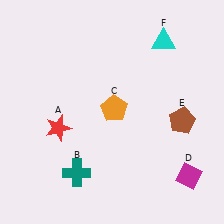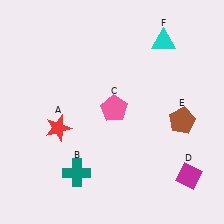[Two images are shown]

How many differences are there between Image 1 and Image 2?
There is 1 difference between the two images.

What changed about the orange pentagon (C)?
In Image 1, C is orange. In Image 2, it changed to pink.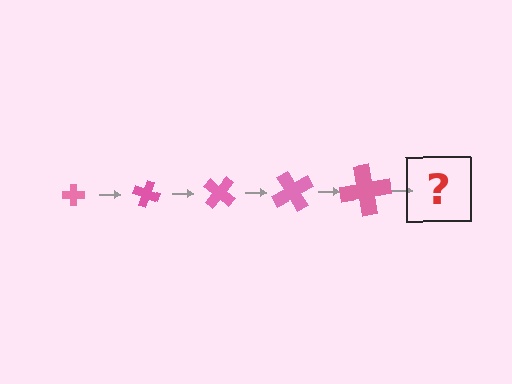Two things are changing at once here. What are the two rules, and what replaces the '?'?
The two rules are that the cross grows larger each step and it rotates 20 degrees each step. The '?' should be a cross, larger than the previous one and rotated 100 degrees from the start.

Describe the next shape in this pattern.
It should be a cross, larger than the previous one and rotated 100 degrees from the start.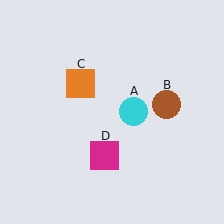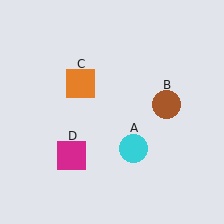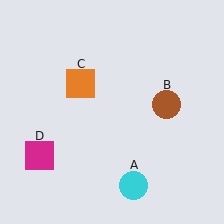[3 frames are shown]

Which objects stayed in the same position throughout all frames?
Brown circle (object B) and orange square (object C) remained stationary.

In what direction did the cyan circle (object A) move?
The cyan circle (object A) moved down.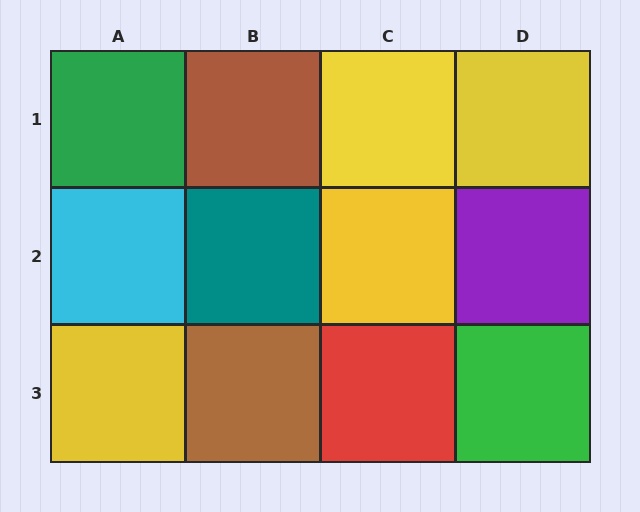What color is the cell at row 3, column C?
Red.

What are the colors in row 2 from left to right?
Cyan, teal, yellow, purple.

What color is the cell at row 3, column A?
Yellow.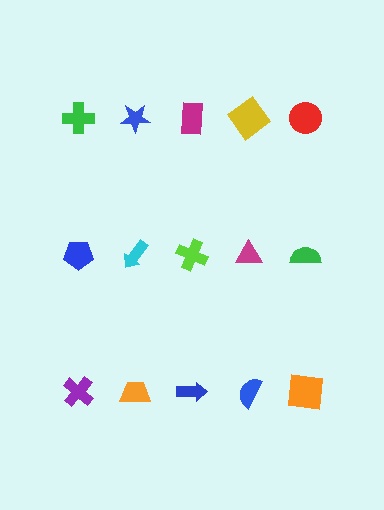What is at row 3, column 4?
A blue semicircle.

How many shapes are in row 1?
5 shapes.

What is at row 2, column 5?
A green semicircle.